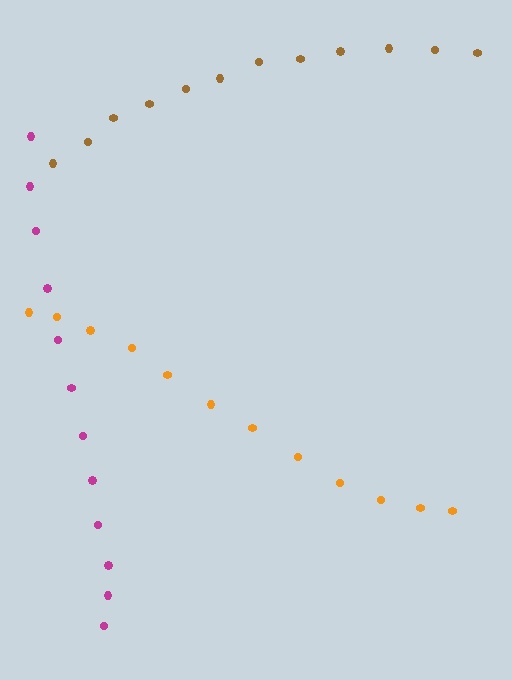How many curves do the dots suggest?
There are 3 distinct paths.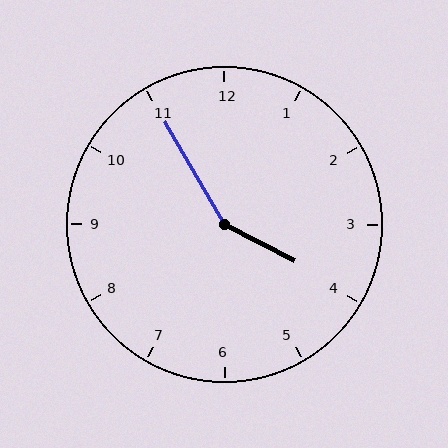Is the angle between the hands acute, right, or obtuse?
It is obtuse.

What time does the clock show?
3:55.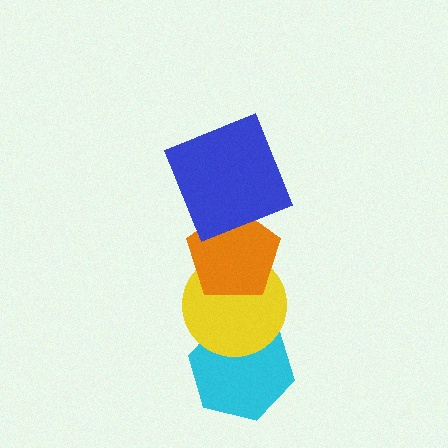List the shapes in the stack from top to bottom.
From top to bottom: the blue square, the orange pentagon, the yellow circle, the cyan hexagon.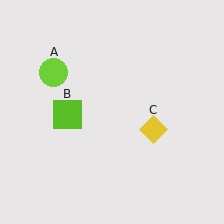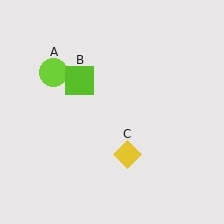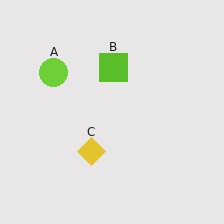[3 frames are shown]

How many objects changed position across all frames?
2 objects changed position: lime square (object B), yellow diamond (object C).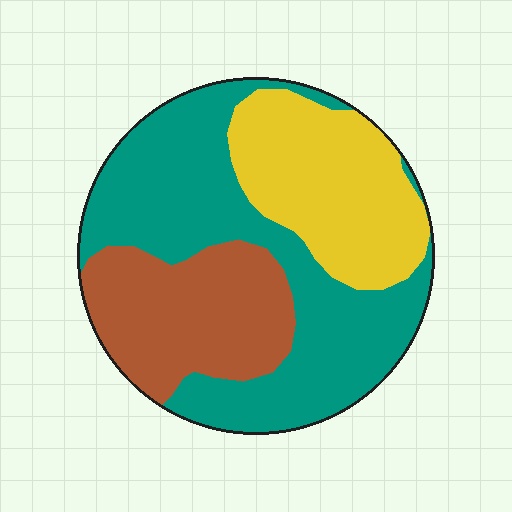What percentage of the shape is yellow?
Yellow covers around 25% of the shape.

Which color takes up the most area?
Teal, at roughly 50%.